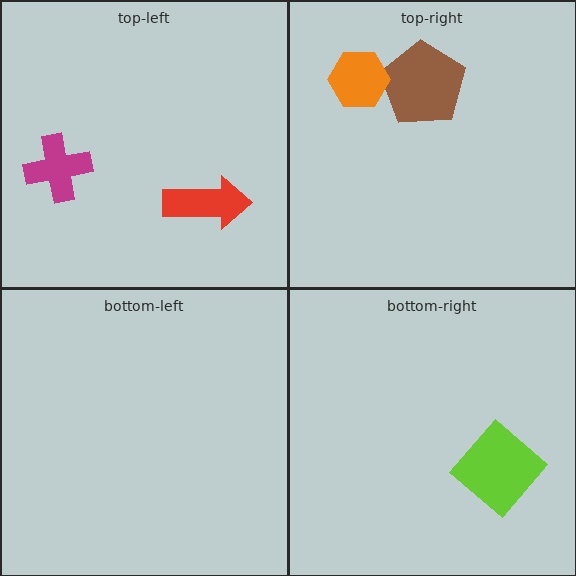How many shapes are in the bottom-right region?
1.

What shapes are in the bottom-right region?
The lime diamond.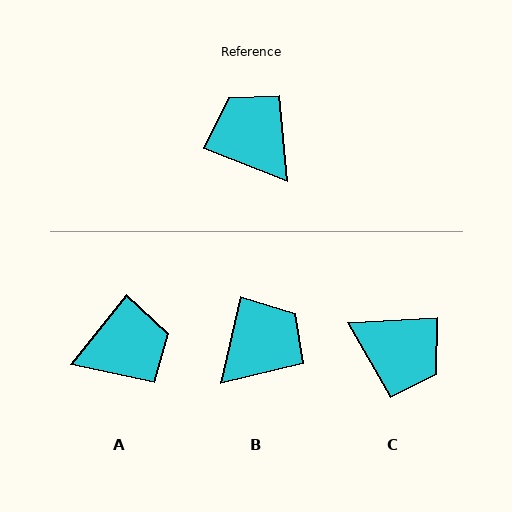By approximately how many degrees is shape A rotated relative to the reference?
Approximately 108 degrees clockwise.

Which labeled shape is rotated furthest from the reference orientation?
C, about 156 degrees away.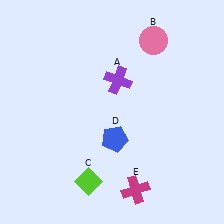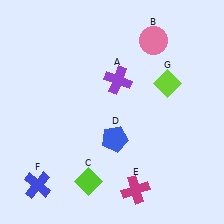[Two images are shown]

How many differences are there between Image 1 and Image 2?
There are 2 differences between the two images.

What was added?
A blue cross (F), a lime diamond (G) were added in Image 2.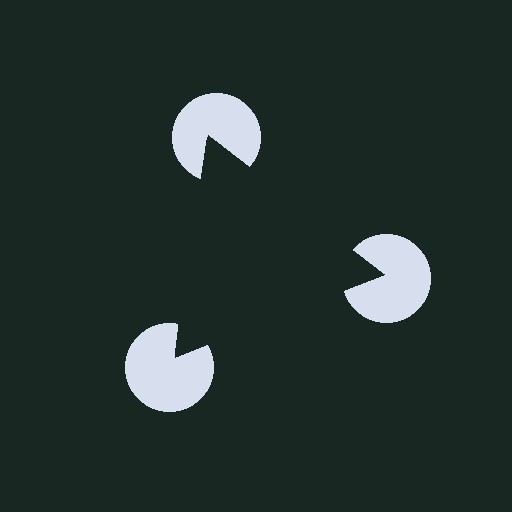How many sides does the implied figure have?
3 sides.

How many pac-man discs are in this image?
There are 3 — one at each vertex of the illusory triangle.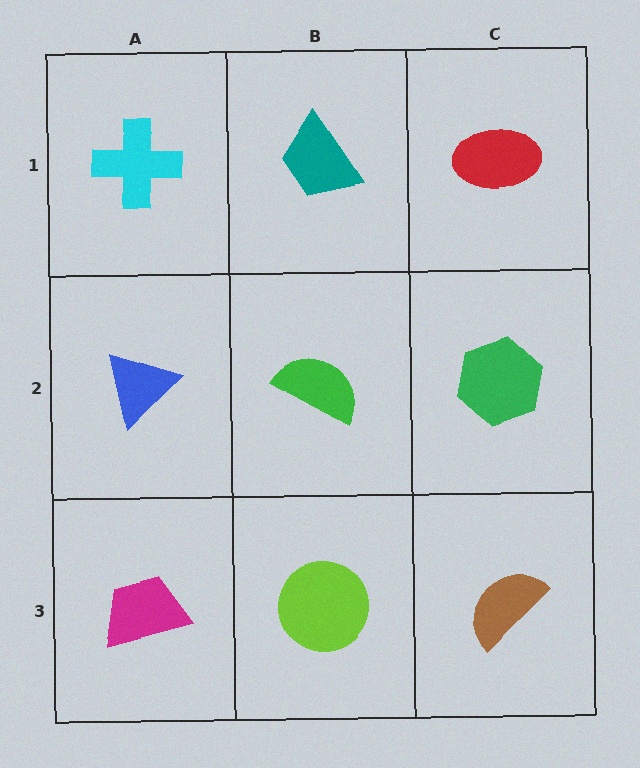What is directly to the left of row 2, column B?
A blue triangle.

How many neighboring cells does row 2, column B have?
4.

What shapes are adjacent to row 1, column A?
A blue triangle (row 2, column A), a teal trapezoid (row 1, column B).